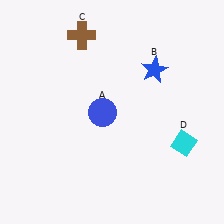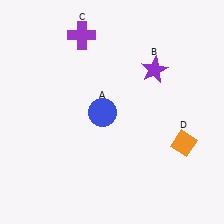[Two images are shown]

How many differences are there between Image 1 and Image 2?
There are 3 differences between the two images.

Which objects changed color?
B changed from blue to purple. C changed from brown to purple. D changed from cyan to orange.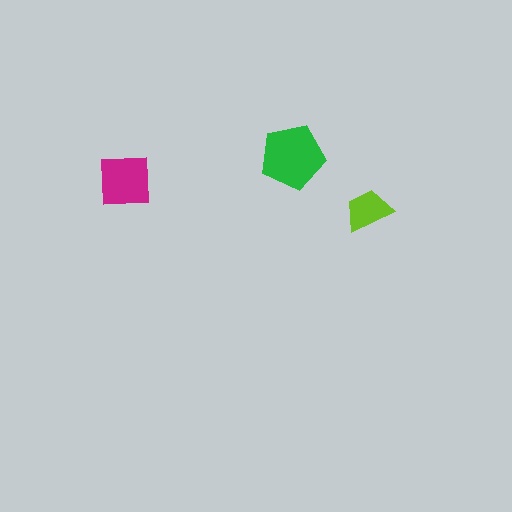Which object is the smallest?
The lime trapezoid.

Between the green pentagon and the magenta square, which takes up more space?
The green pentagon.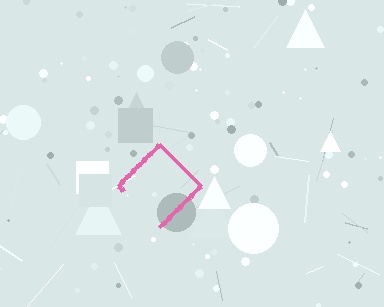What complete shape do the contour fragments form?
The contour fragments form a diamond.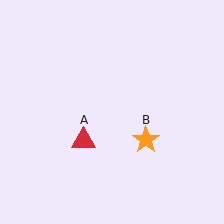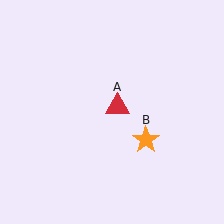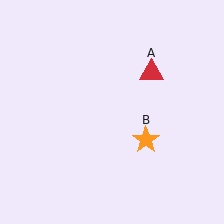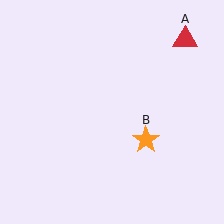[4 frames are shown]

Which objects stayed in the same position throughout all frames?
Orange star (object B) remained stationary.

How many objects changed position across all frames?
1 object changed position: red triangle (object A).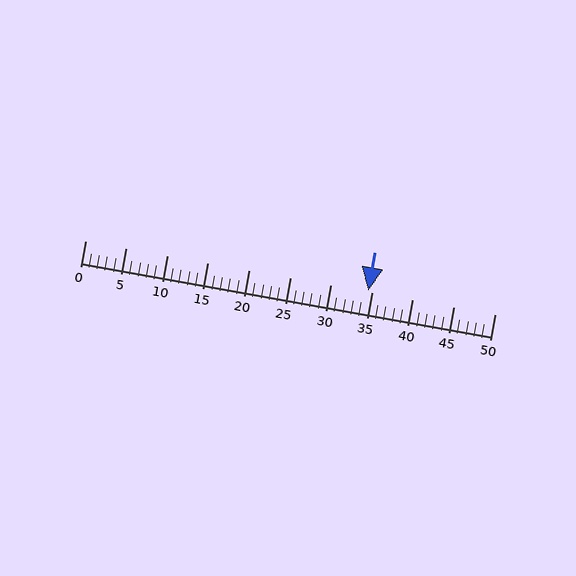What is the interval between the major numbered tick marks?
The major tick marks are spaced 5 units apart.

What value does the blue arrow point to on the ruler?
The blue arrow points to approximately 35.